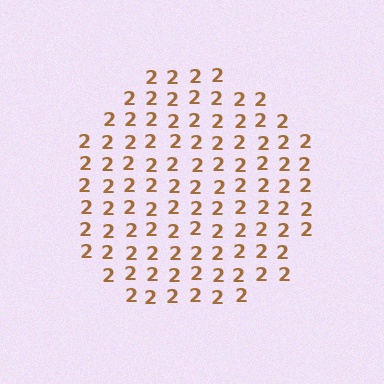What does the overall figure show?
The overall figure shows a circle.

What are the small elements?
The small elements are digit 2's.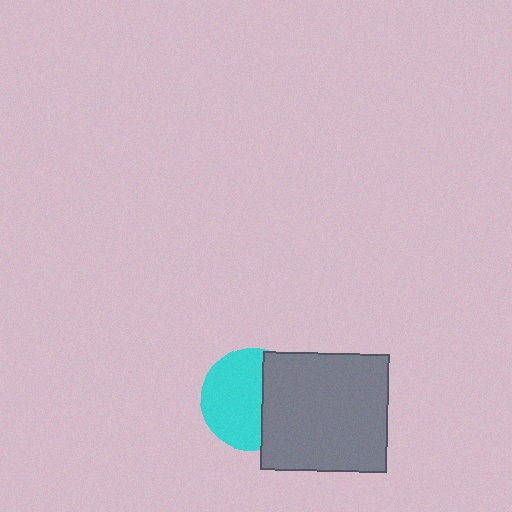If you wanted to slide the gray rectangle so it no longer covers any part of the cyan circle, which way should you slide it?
Slide it right — that is the most direct way to separate the two shapes.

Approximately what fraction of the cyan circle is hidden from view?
Roughly 37% of the cyan circle is hidden behind the gray rectangle.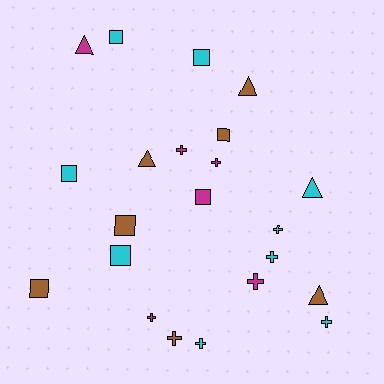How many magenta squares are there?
There is 1 magenta square.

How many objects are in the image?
There are 22 objects.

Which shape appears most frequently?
Cross, with 9 objects.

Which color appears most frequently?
Cyan, with 9 objects.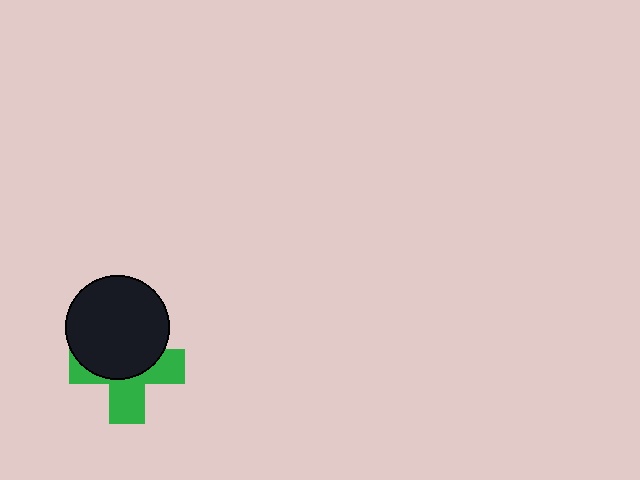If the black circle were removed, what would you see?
You would see the complete green cross.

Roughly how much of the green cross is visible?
About half of it is visible (roughly 48%).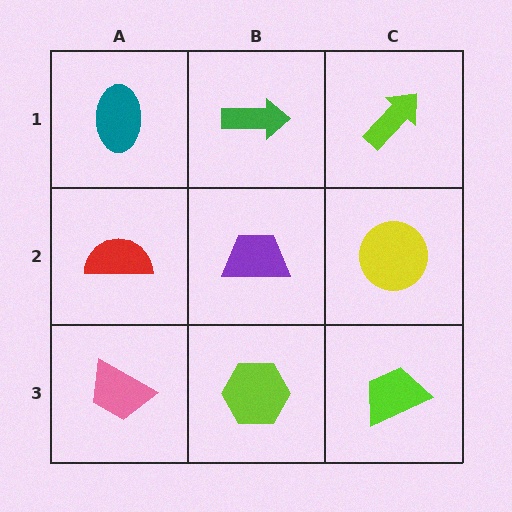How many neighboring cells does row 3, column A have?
2.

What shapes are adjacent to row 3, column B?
A purple trapezoid (row 2, column B), a pink trapezoid (row 3, column A), a lime trapezoid (row 3, column C).